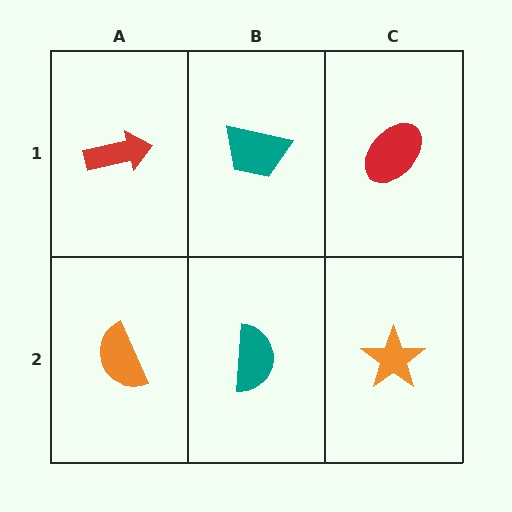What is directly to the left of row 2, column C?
A teal semicircle.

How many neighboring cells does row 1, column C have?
2.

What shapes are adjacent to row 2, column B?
A teal trapezoid (row 1, column B), an orange semicircle (row 2, column A), an orange star (row 2, column C).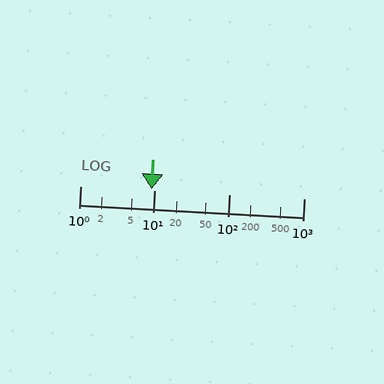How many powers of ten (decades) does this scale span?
The scale spans 3 decades, from 1 to 1000.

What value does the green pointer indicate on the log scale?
The pointer indicates approximately 9.1.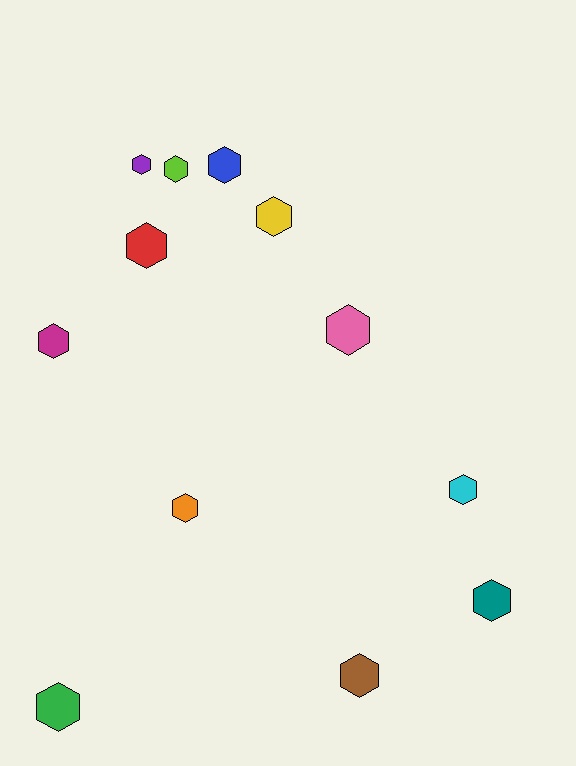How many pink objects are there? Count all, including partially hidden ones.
There is 1 pink object.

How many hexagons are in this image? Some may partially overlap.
There are 12 hexagons.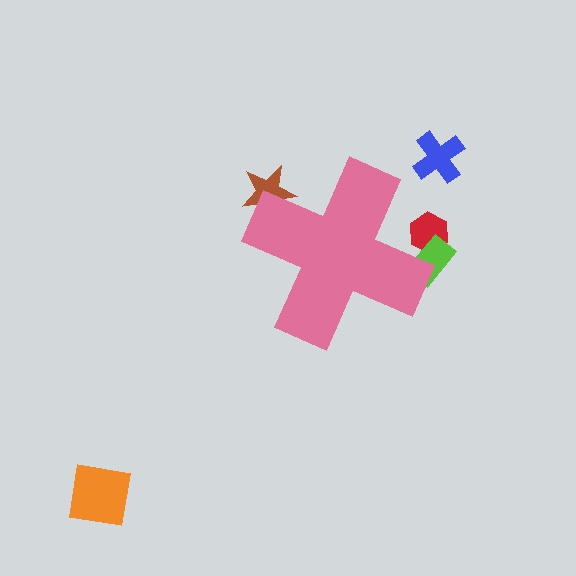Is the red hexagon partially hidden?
Yes, the red hexagon is partially hidden behind the pink cross.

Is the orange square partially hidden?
No, the orange square is fully visible.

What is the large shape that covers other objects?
A pink cross.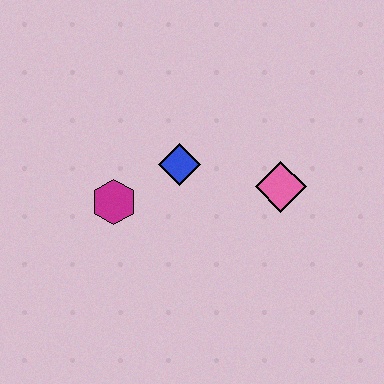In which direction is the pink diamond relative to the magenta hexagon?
The pink diamond is to the right of the magenta hexagon.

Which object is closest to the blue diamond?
The magenta hexagon is closest to the blue diamond.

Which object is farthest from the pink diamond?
The magenta hexagon is farthest from the pink diamond.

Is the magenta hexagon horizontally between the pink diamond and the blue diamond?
No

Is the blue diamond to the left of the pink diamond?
Yes